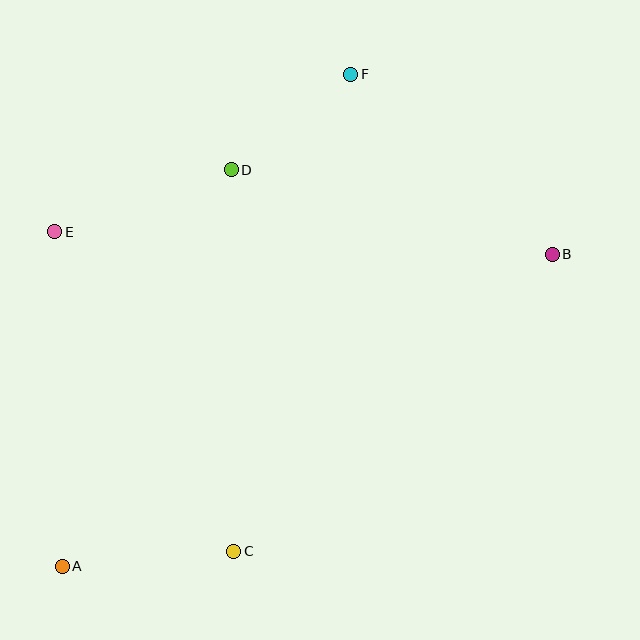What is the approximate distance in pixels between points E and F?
The distance between E and F is approximately 335 pixels.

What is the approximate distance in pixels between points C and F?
The distance between C and F is approximately 491 pixels.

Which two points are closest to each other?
Points D and F are closest to each other.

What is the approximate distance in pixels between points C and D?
The distance between C and D is approximately 381 pixels.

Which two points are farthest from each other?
Points A and B are farthest from each other.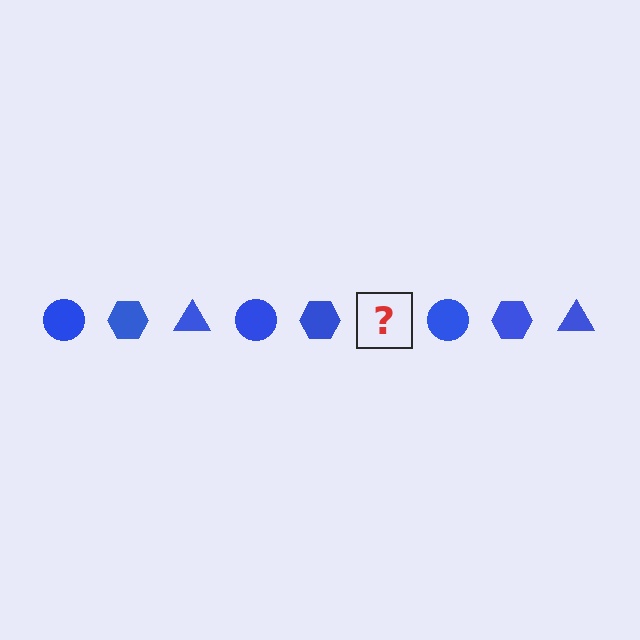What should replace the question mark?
The question mark should be replaced with a blue triangle.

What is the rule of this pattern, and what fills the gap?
The rule is that the pattern cycles through circle, hexagon, triangle shapes in blue. The gap should be filled with a blue triangle.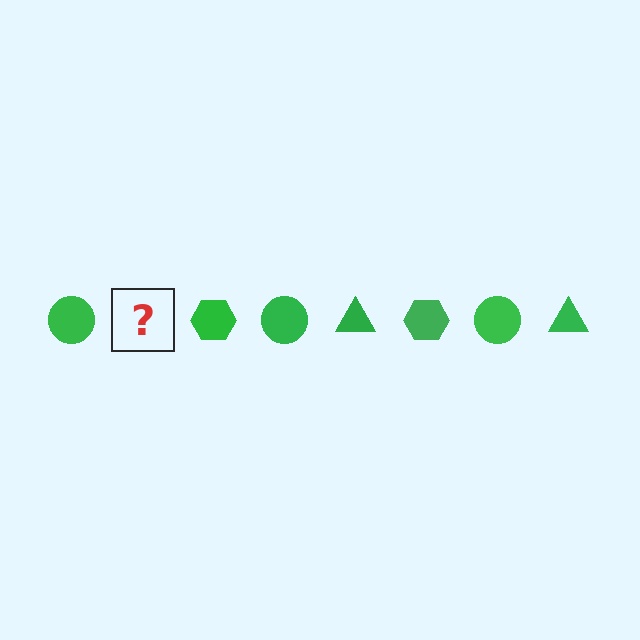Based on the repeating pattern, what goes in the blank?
The blank should be a green triangle.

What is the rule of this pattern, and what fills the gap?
The rule is that the pattern cycles through circle, triangle, hexagon shapes in green. The gap should be filled with a green triangle.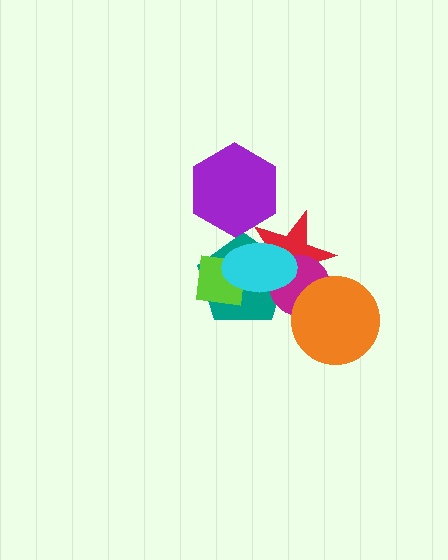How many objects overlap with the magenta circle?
4 objects overlap with the magenta circle.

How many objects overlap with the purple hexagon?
0 objects overlap with the purple hexagon.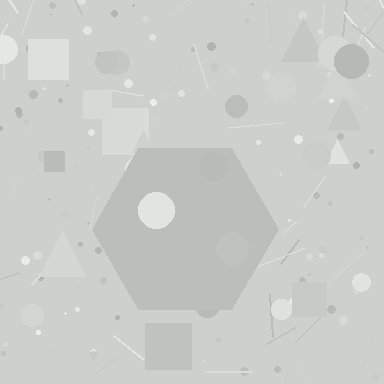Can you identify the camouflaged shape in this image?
The camouflaged shape is a hexagon.